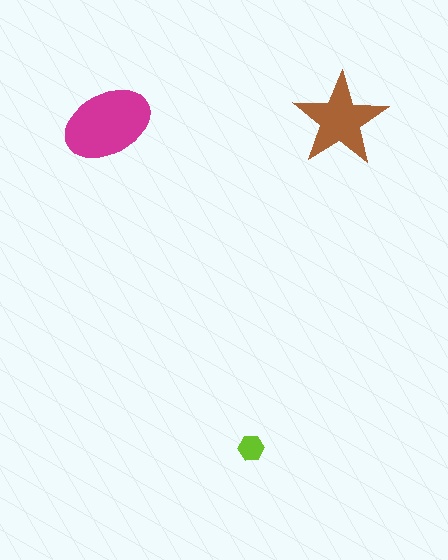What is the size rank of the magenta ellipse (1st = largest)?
1st.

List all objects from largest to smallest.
The magenta ellipse, the brown star, the lime hexagon.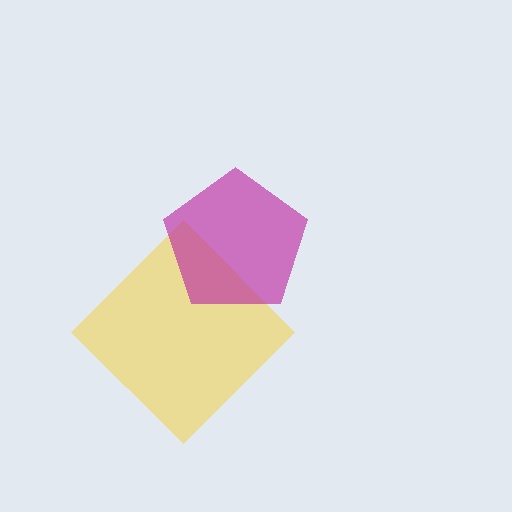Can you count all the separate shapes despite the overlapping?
Yes, there are 2 separate shapes.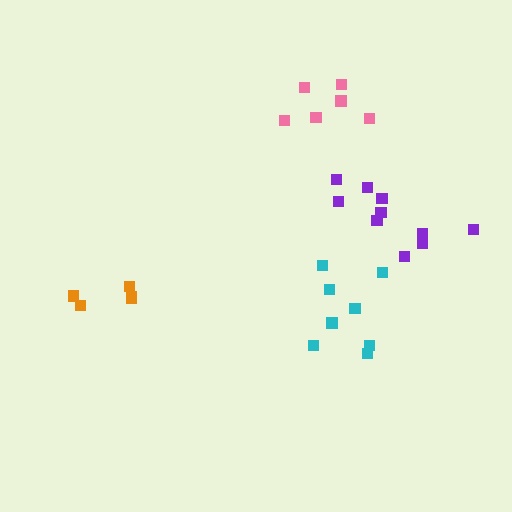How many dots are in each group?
Group 1: 8 dots, Group 2: 6 dots, Group 3: 5 dots, Group 4: 10 dots (29 total).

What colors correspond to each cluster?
The clusters are colored: cyan, pink, orange, purple.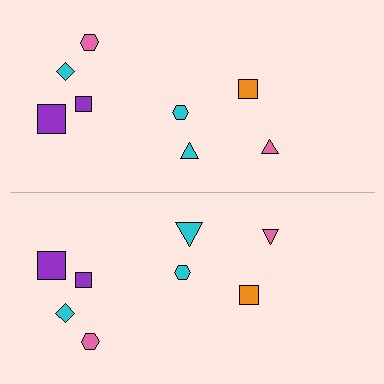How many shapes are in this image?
There are 16 shapes in this image.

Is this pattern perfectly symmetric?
No, the pattern is not perfectly symmetric. The cyan triangle on the bottom side has a different size than its mirror counterpart.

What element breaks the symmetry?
The cyan triangle on the bottom side has a different size than its mirror counterpart.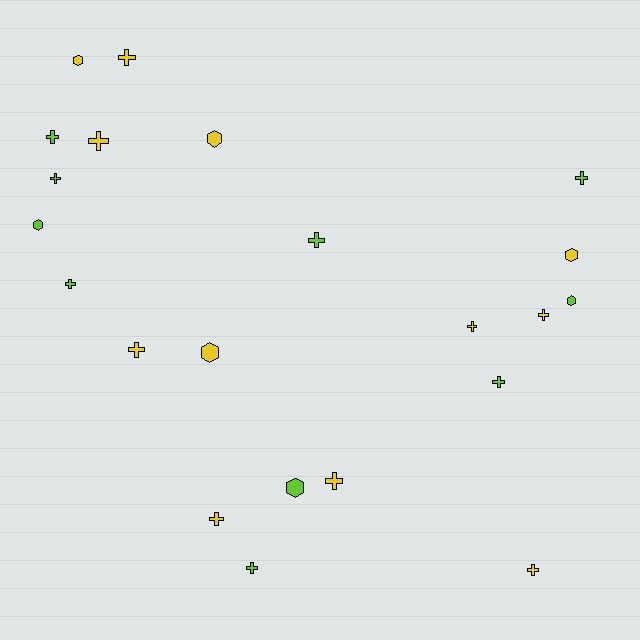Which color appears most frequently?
Yellow, with 12 objects.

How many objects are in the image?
There are 22 objects.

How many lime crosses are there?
There are 7 lime crosses.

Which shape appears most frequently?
Cross, with 15 objects.